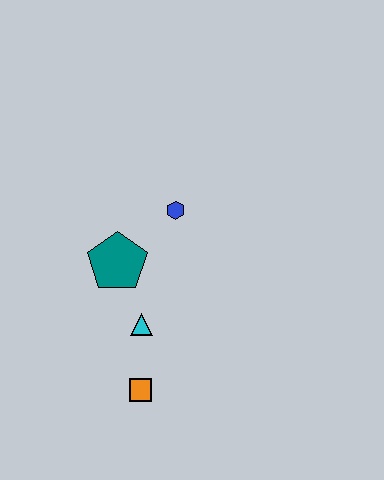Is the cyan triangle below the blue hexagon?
Yes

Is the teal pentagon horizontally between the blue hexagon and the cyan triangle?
No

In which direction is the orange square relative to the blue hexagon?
The orange square is below the blue hexagon.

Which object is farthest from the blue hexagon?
The orange square is farthest from the blue hexagon.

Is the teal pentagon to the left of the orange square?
Yes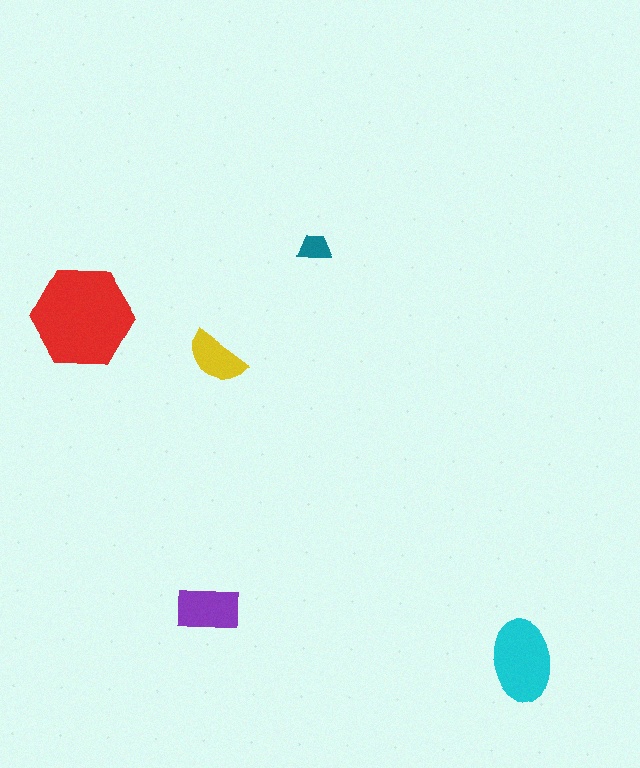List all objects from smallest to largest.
The teal trapezoid, the yellow semicircle, the purple rectangle, the cyan ellipse, the red hexagon.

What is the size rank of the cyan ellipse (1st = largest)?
2nd.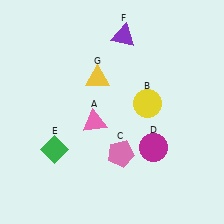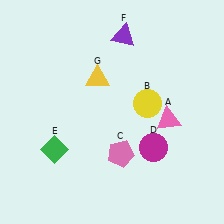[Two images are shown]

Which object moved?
The pink triangle (A) moved right.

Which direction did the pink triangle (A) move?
The pink triangle (A) moved right.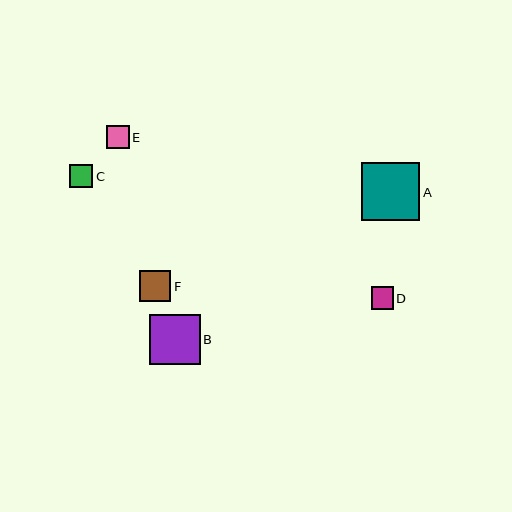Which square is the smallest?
Square D is the smallest with a size of approximately 22 pixels.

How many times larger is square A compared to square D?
Square A is approximately 2.6 times the size of square D.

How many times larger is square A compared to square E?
Square A is approximately 2.5 times the size of square E.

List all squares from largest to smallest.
From largest to smallest: A, B, F, E, C, D.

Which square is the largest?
Square A is the largest with a size of approximately 58 pixels.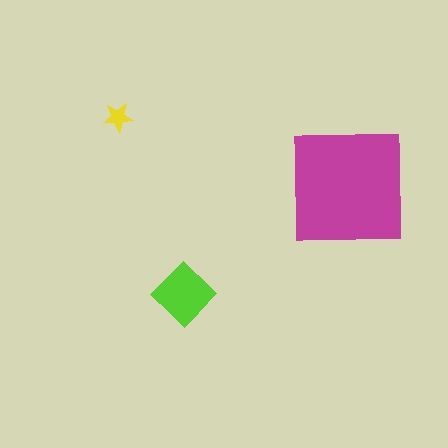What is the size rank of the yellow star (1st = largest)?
3rd.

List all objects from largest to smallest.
The magenta square, the lime diamond, the yellow star.